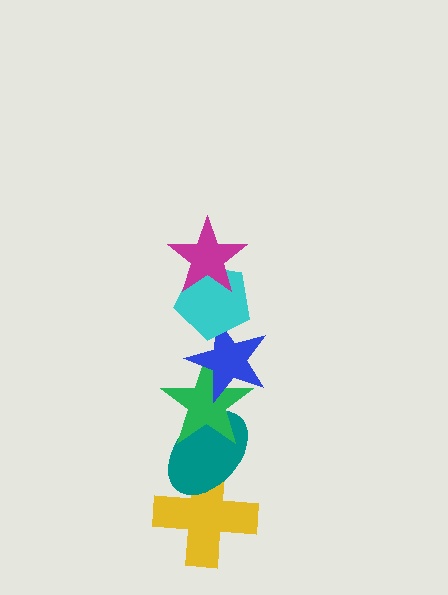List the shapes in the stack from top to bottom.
From top to bottom: the magenta star, the cyan pentagon, the blue star, the green star, the teal ellipse, the yellow cross.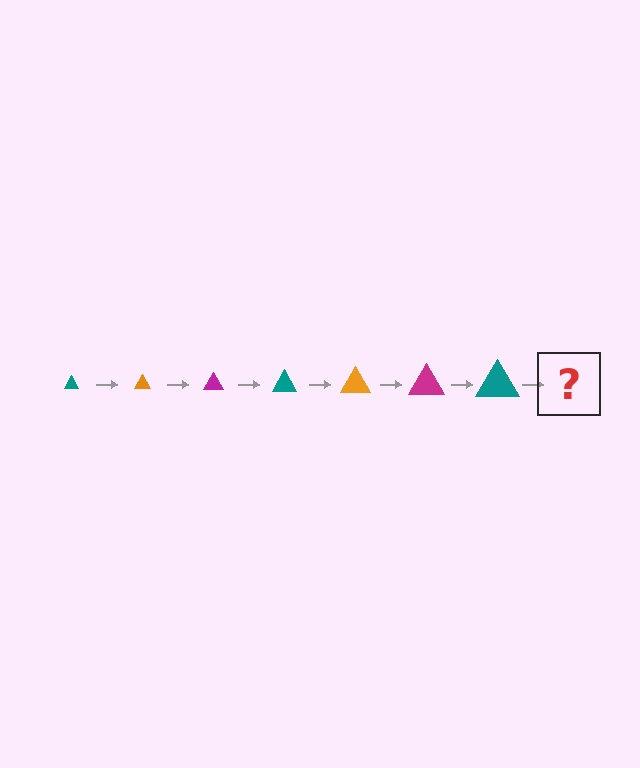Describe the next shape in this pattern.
It should be an orange triangle, larger than the previous one.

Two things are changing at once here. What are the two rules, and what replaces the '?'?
The two rules are that the triangle grows larger each step and the color cycles through teal, orange, and magenta. The '?' should be an orange triangle, larger than the previous one.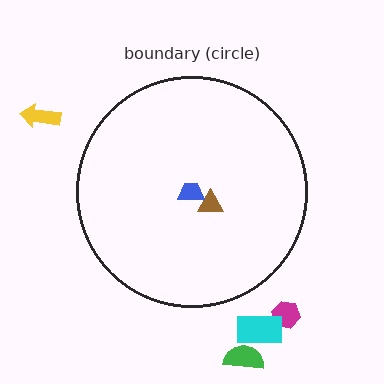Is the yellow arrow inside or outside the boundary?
Outside.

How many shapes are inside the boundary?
2 inside, 4 outside.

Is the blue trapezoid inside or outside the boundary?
Inside.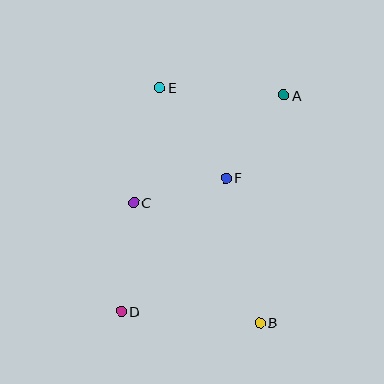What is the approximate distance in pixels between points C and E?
The distance between C and E is approximately 118 pixels.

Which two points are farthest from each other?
Points A and D are farthest from each other.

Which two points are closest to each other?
Points C and F are closest to each other.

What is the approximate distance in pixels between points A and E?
The distance between A and E is approximately 124 pixels.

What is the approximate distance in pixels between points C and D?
The distance between C and D is approximately 110 pixels.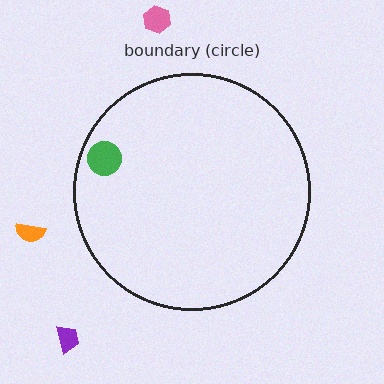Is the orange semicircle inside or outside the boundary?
Outside.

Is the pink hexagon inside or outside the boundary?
Outside.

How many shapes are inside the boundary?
1 inside, 3 outside.